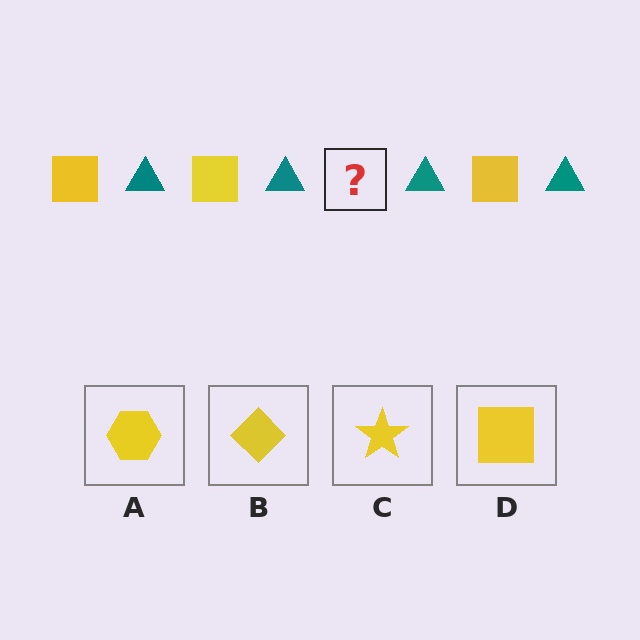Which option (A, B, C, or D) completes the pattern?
D.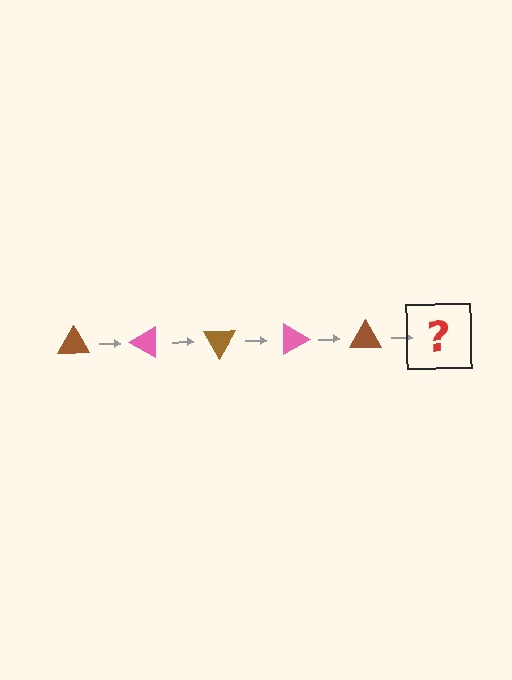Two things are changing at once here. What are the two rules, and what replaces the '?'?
The two rules are that it rotates 30 degrees each step and the color cycles through brown and pink. The '?' should be a pink triangle, rotated 150 degrees from the start.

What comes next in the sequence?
The next element should be a pink triangle, rotated 150 degrees from the start.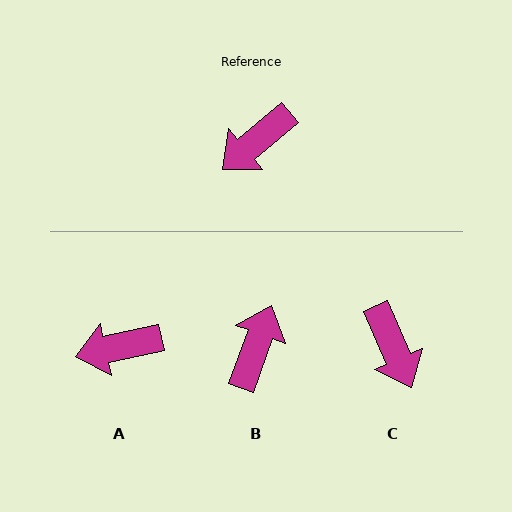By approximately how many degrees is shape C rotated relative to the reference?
Approximately 74 degrees counter-clockwise.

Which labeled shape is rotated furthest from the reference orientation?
B, about 150 degrees away.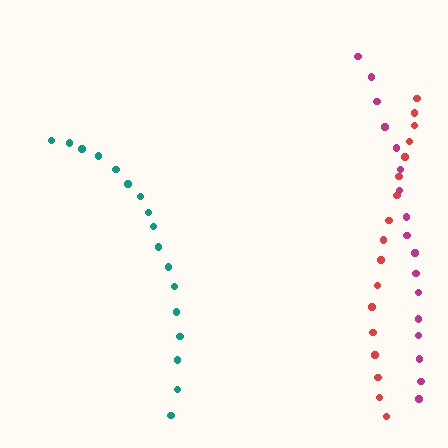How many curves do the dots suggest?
There are 3 distinct paths.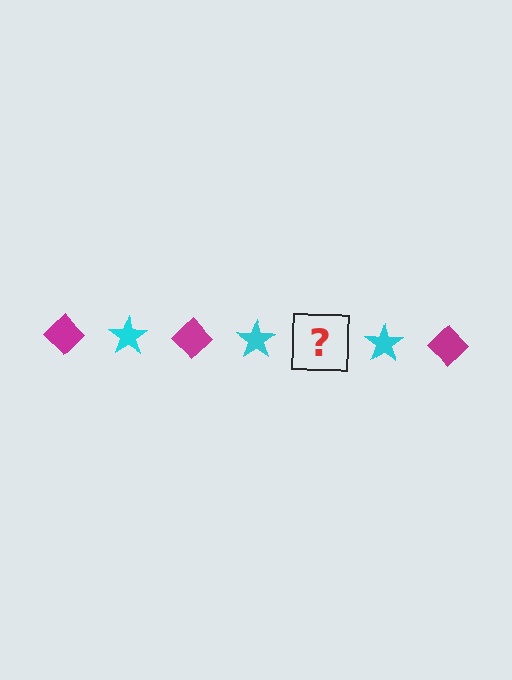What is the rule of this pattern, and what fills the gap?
The rule is that the pattern alternates between magenta diamond and cyan star. The gap should be filled with a magenta diamond.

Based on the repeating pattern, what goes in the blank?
The blank should be a magenta diamond.